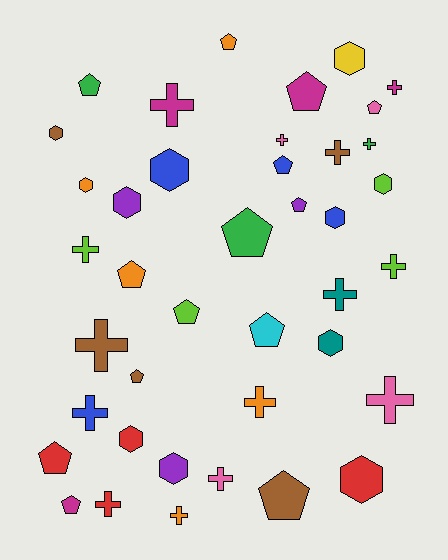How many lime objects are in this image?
There are 4 lime objects.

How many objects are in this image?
There are 40 objects.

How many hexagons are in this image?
There are 11 hexagons.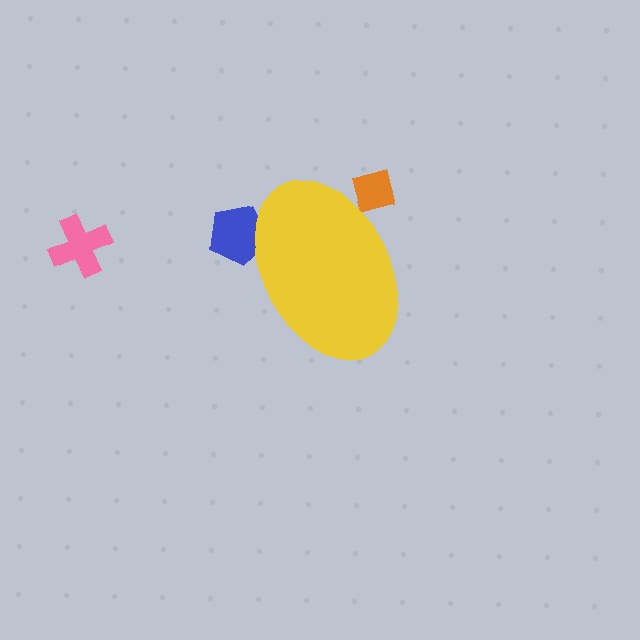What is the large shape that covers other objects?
A yellow ellipse.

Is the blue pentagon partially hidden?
Yes, the blue pentagon is partially hidden behind the yellow ellipse.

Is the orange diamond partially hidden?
Yes, the orange diamond is partially hidden behind the yellow ellipse.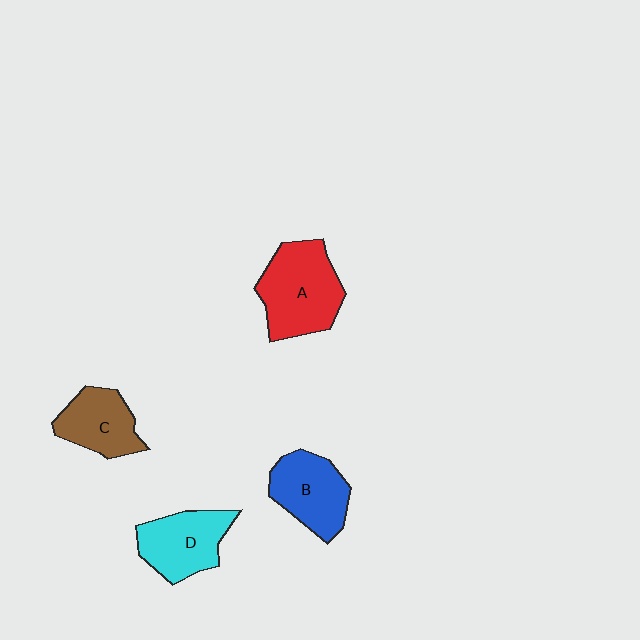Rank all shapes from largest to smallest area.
From largest to smallest: A (red), D (cyan), B (blue), C (brown).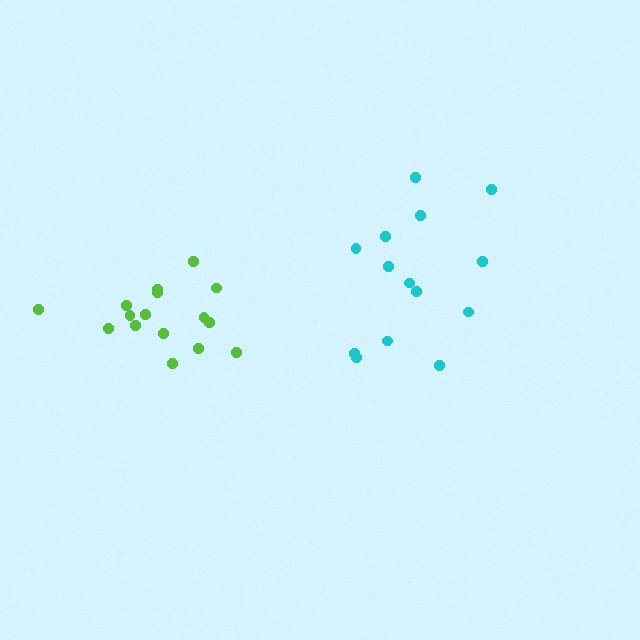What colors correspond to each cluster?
The clusters are colored: cyan, lime.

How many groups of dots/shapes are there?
There are 2 groups.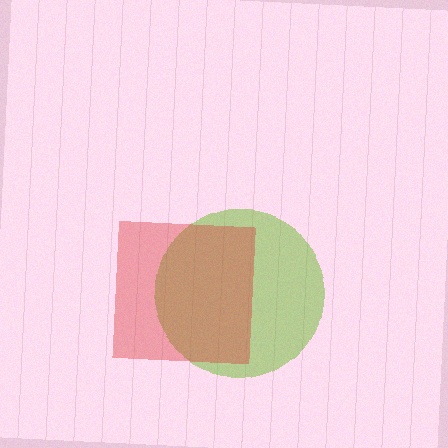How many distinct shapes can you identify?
There are 2 distinct shapes: a lime circle, a red square.